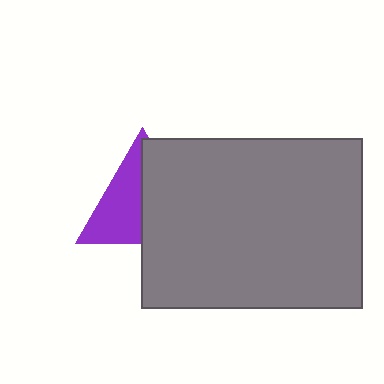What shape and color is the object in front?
The object in front is a gray rectangle.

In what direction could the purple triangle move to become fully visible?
The purple triangle could move left. That would shift it out from behind the gray rectangle entirely.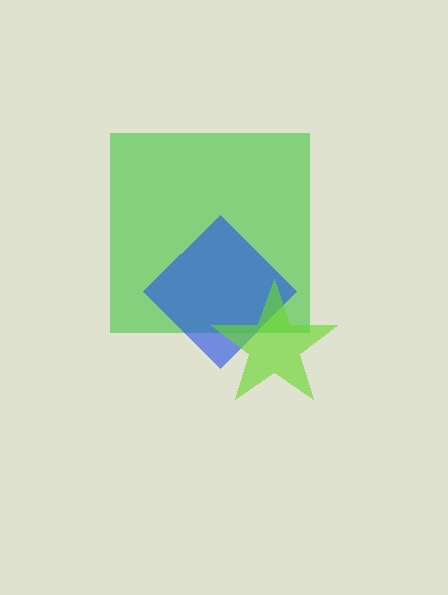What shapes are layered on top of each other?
The layered shapes are: a green square, a blue diamond, a lime star.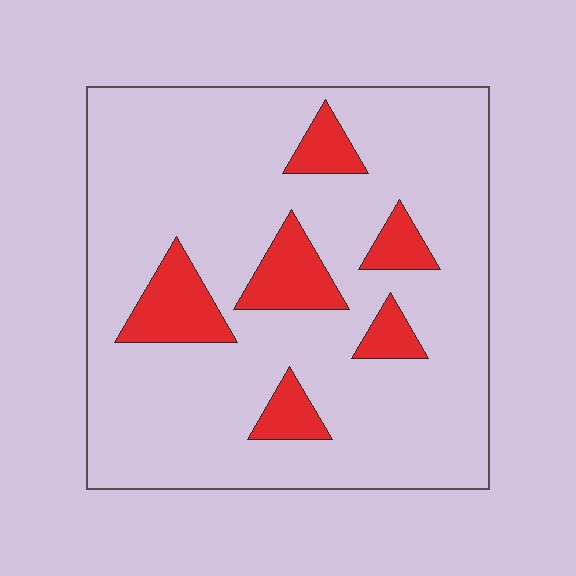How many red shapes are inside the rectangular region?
6.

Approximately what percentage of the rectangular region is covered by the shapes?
Approximately 15%.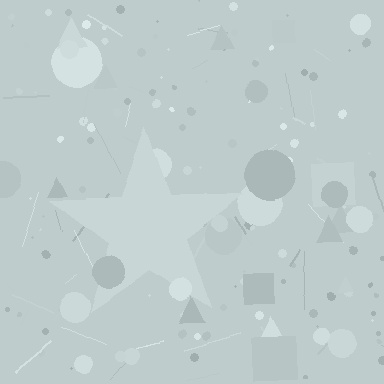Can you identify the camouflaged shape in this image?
The camouflaged shape is a star.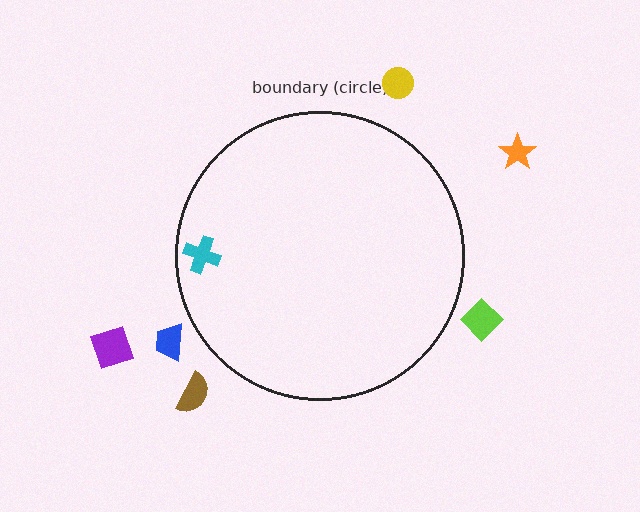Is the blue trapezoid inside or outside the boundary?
Outside.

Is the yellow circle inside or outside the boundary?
Outside.